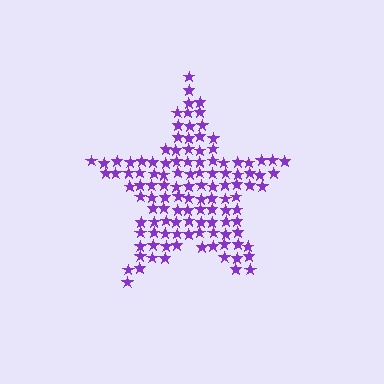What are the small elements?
The small elements are stars.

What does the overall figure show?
The overall figure shows a star.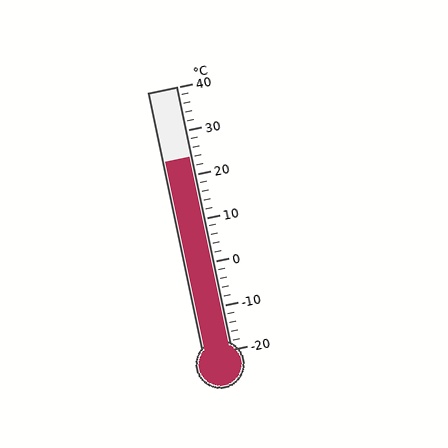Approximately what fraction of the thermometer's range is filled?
The thermometer is filled to approximately 75% of its range.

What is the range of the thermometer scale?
The thermometer scale ranges from -20°C to 40°C.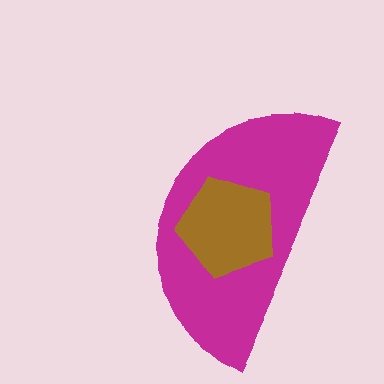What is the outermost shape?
The magenta semicircle.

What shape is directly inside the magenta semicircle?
The brown pentagon.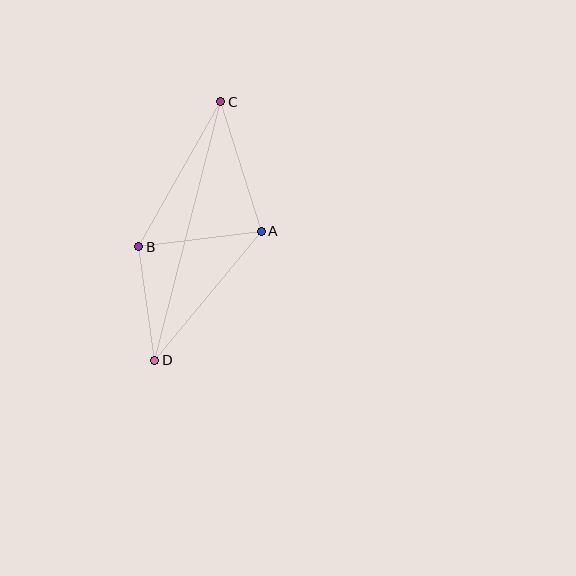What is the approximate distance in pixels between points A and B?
The distance between A and B is approximately 124 pixels.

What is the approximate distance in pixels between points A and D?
The distance between A and D is approximately 167 pixels.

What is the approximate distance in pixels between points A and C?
The distance between A and C is approximately 136 pixels.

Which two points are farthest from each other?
Points C and D are farthest from each other.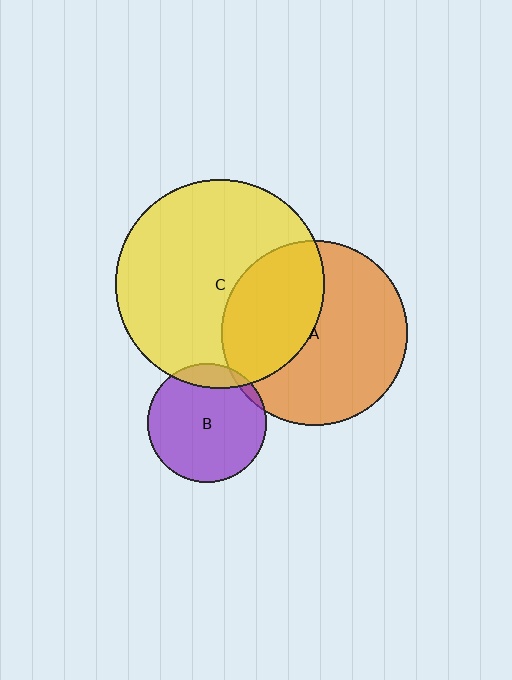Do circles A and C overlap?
Yes.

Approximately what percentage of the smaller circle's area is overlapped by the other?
Approximately 40%.